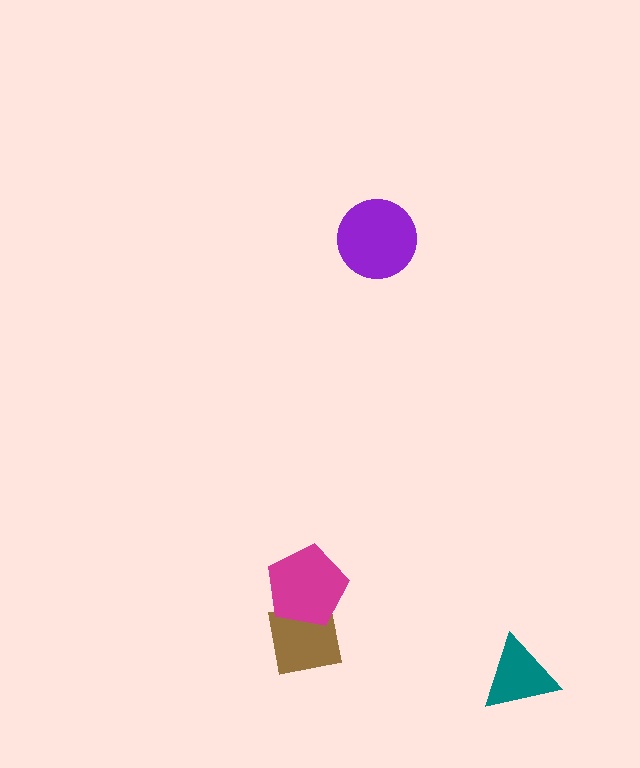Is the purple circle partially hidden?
No, no other shape covers it.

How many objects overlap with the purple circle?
0 objects overlap with the purple circle.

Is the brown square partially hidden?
Yes, it is partially covered by another shape.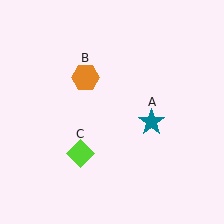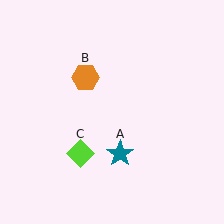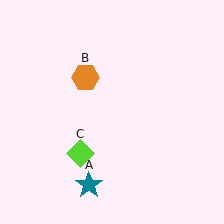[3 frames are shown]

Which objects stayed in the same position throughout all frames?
Orange hexagon (object B) and lime diamond (object C) remained stationary.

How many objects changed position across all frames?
1 object changed position: teal star (object A).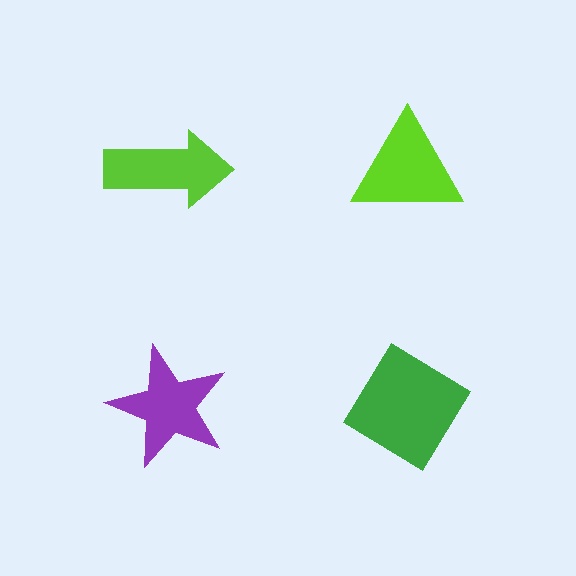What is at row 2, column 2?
A green diamond.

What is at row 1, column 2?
A lime triangle.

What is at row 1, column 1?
A lime arrow.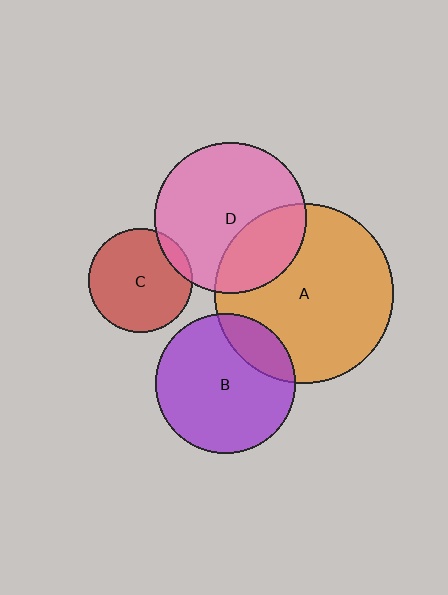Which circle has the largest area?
Circle A (orange).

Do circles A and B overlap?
Yes.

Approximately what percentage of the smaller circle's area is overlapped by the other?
Approximately 20%.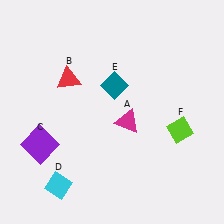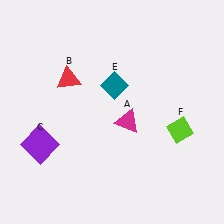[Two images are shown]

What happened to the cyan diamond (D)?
The cyan diamond (D) was removed in Image 2. It was in the bottom-left area of Image 1.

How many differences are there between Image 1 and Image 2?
There is 1 difference between the two images.